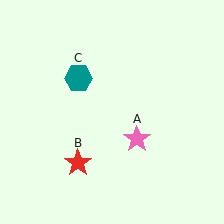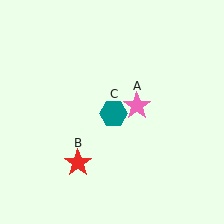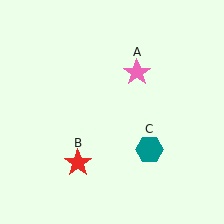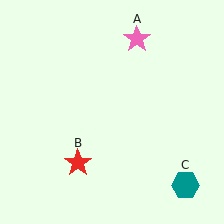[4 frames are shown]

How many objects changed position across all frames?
2 objects changed position: pink star (object A), teal hexagon (object C).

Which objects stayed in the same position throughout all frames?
Red star (object B) remained stationary.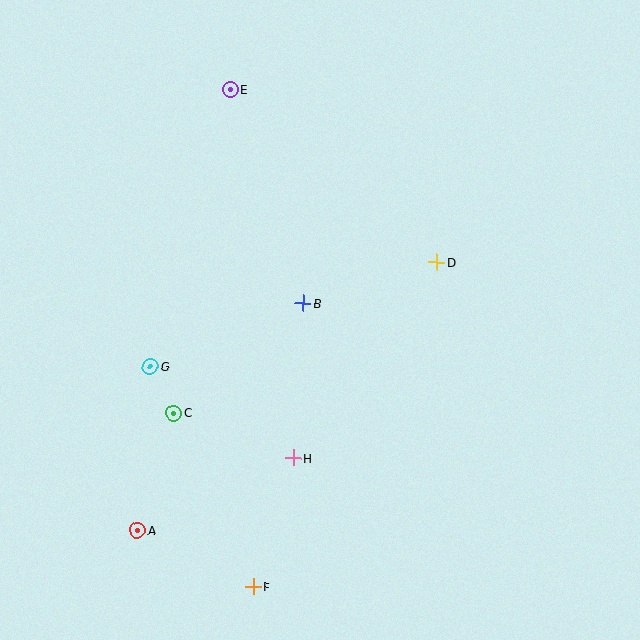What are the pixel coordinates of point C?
Point C is at (174, 413).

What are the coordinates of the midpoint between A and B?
The midpoint between A and B is at (220, 417).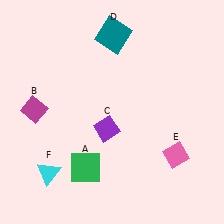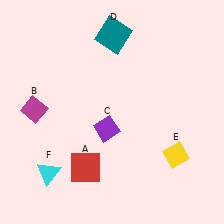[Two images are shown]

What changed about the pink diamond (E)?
In Image 1, E is pink. In Image 2, it changed to yellow.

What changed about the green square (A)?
In Image 1, A is green. In Image 2, it changed to red.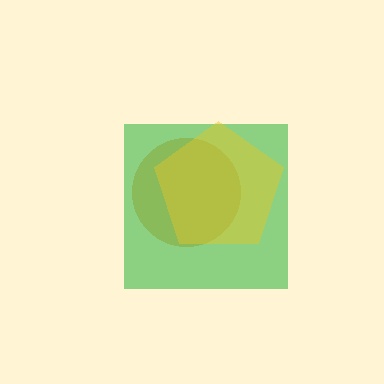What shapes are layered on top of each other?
The layered shapes are: an orange circle, a green square, a yellow pentagon.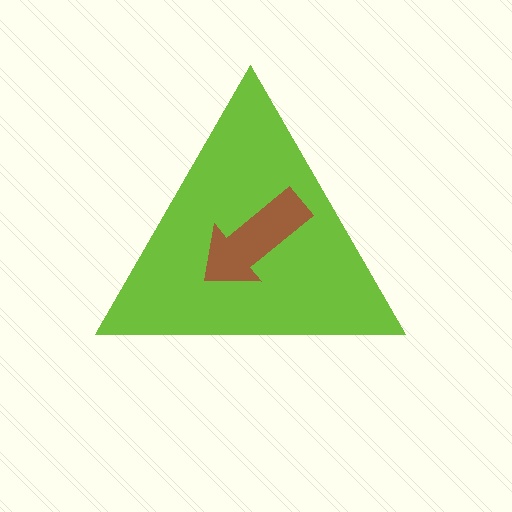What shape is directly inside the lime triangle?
The brown arrow.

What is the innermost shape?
The brown arrow.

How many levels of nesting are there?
2.